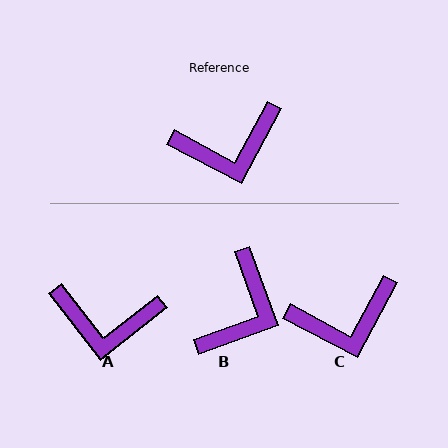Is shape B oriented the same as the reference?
No, it is off by about 48 degrees.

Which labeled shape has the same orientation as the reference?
C.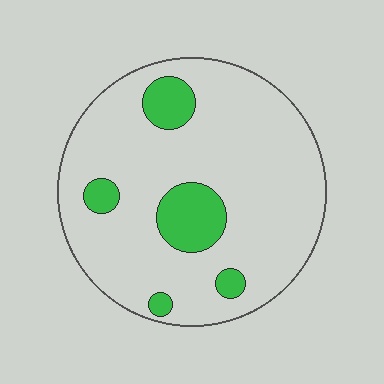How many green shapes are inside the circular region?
5.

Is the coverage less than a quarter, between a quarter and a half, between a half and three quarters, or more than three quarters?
Less than a quarter.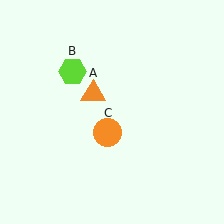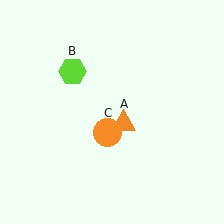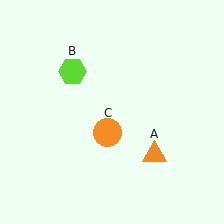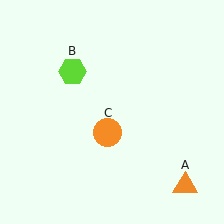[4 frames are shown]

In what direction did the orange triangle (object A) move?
The orange triangle (object A) moved down and to the right.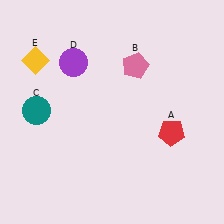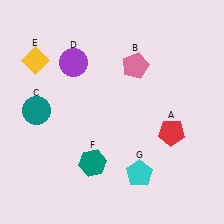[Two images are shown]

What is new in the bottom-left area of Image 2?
A teal hexagon (F) was added in the bottom-left area of Image 2.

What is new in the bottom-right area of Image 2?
A cyan pentagon (G) was added in the bottom-right area of Image 2.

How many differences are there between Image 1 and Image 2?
There are 2 differences between the two images.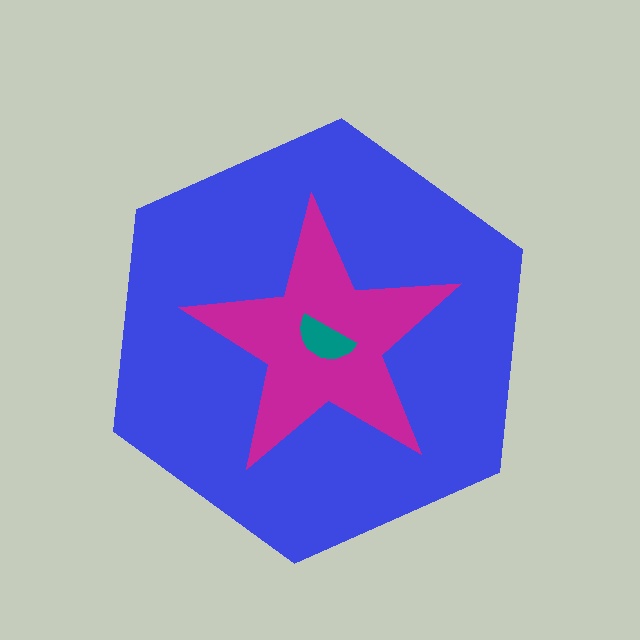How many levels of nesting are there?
3.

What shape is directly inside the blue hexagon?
The magenta star.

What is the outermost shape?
The blue hexagon.